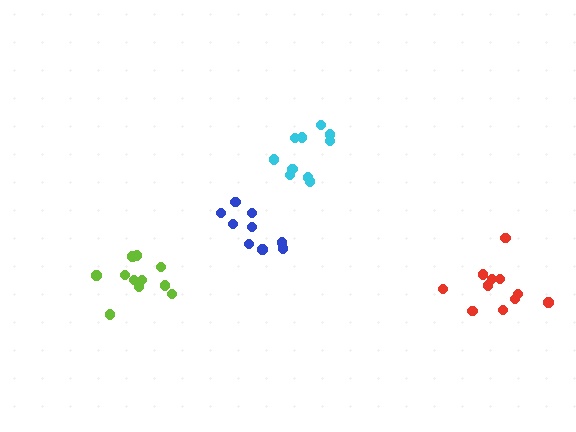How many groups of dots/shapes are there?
There are 4 groups.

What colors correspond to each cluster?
The clusters are colored: red, cyan, blue, lime.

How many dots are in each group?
Group 1: 11 dots, Group 2: 10 dots, Group 3: 9 dots, Group 4: 11 dots (41 total).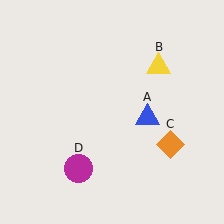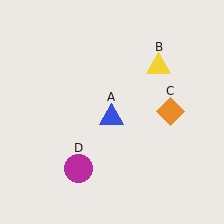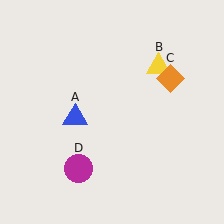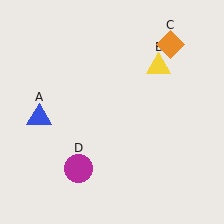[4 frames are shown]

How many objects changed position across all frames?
2 objects changed position: blue triangle (object A), orange diamond (object C).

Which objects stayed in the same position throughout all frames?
Yellow triangle (object B) and magenta circle (object D) remained stationary.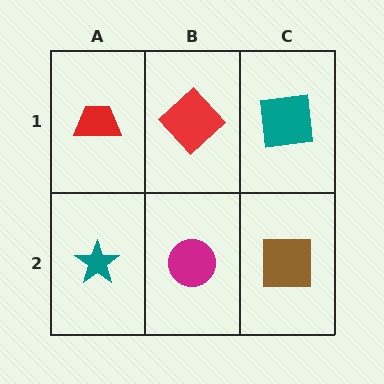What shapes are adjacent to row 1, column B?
A magenta circle (row 2, column B), a red trapezoid (row 1, column A), a teal square (row 1, column C).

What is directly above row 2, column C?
A teal square.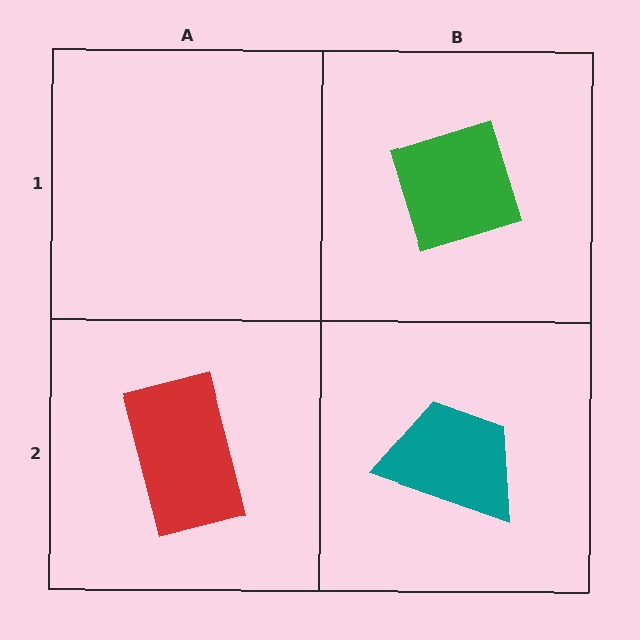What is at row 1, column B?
A green diamond.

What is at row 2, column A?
A red rectangle.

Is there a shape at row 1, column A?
No, that cell is empty.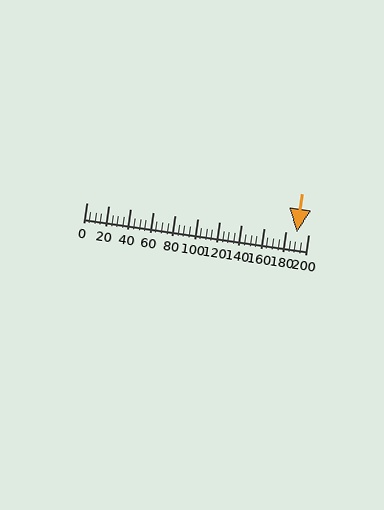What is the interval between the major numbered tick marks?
The major tick marks are spaced 20 units apart.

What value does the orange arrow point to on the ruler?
The orange arrow points to approximately 190.